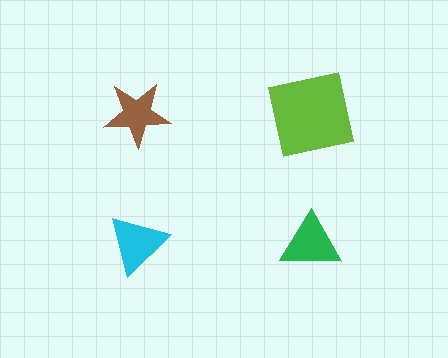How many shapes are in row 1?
2 shapes.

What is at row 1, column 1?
A brown star.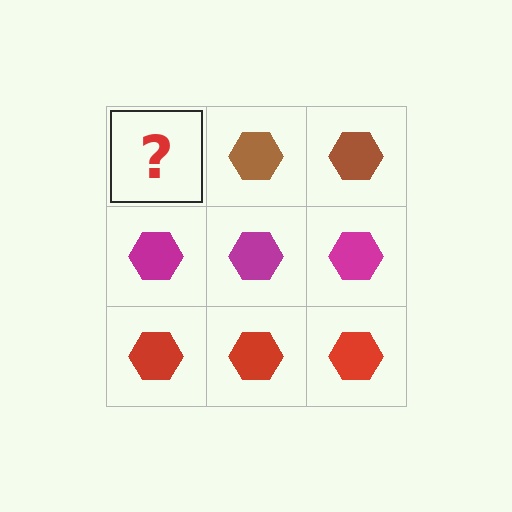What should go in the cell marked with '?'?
The missing cell should contain a brown hexagon.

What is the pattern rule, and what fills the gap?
The rule is that each row has a consistent color. The gap should be filled with a brown hexagon.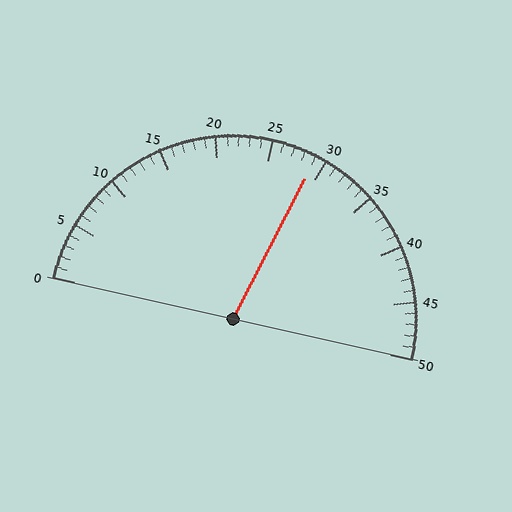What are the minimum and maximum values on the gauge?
The gauge ranges from 0 to 50.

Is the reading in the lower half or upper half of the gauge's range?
The reading is in the upper half of the range (0 to 50).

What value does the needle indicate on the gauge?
The needle indicates approximately 29.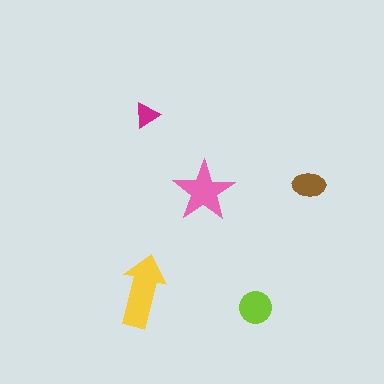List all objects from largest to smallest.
The yellow arrow, the pink star, the lime circle, the brown ellipse, the magenta triangle.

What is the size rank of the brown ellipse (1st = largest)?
4th.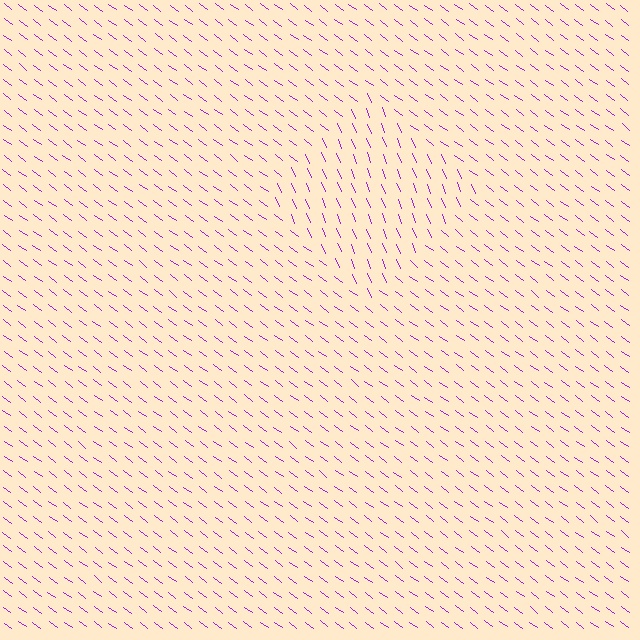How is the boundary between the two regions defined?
The boundary is defined purely by a change in line orientation (approximately 32 degrees difference). All lines are the same color and thickness.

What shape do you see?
I see a diamond.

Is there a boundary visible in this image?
Yes, there is a texture boundary formed by a change in line orientation.